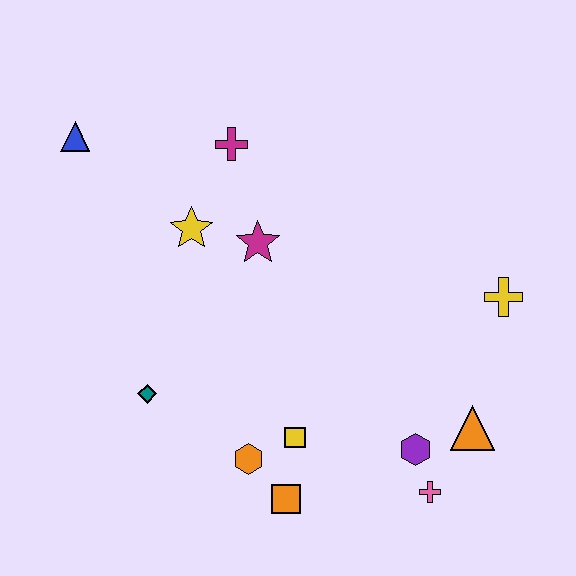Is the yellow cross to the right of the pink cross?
Yes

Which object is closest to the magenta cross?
The yellow star is closest to the magenta cross.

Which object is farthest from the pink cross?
The blue triangle is farthest from the pink cross.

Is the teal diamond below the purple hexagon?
No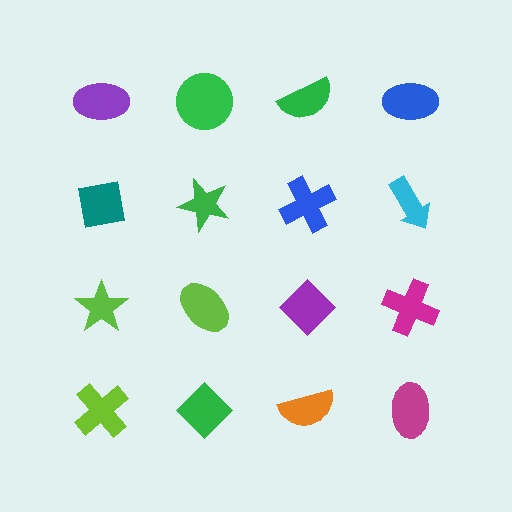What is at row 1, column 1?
A purple ellipse.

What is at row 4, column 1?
A lime cross.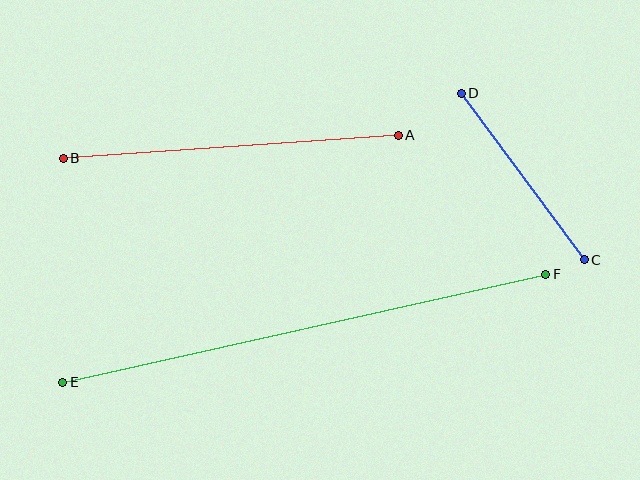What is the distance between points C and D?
The distance is approximately 207 pixels.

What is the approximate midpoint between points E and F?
The midpoint is at approximately (304, 328) pixels.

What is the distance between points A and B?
The distance is approximately 336 pixels.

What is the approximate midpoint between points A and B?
The midpoint is at approximately (231, 147) pixels.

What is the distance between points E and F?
The distance is approximately 495 pixels.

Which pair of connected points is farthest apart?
Points E and F are farthest apart.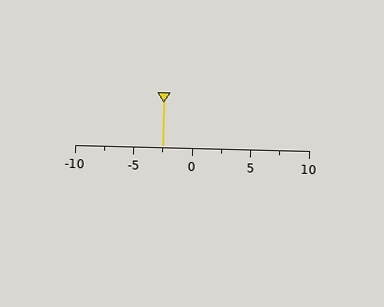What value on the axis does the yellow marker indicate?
The marker indicates approximately -2.5.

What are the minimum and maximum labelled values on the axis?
The axis runs from -10 to 10.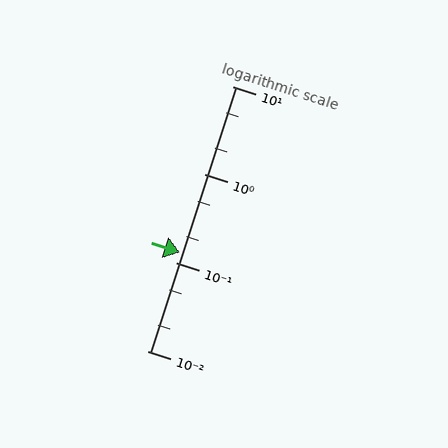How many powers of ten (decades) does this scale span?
The scale spans 3 decades, from 0.01 to 10.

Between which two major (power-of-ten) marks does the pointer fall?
The pointer is between 0.1 and 1.